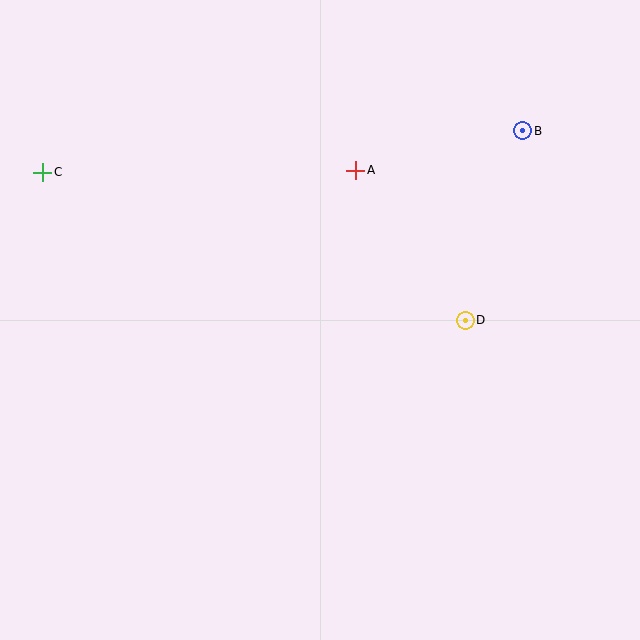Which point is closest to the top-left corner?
Point C is closest to the top-left corner.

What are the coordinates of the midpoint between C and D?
The midpoint between C and D is at (254, 246).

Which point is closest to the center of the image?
Point D at (465, 320) is closest to the center.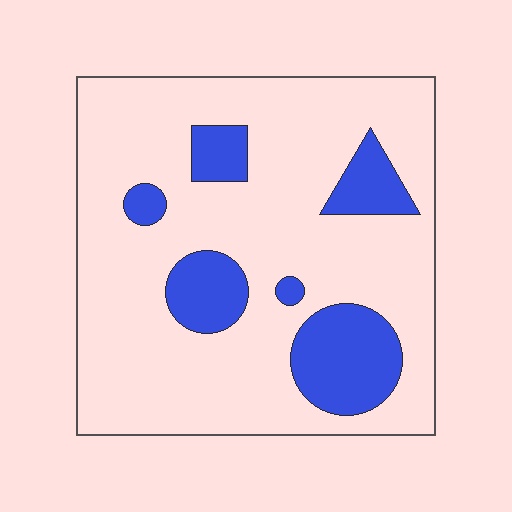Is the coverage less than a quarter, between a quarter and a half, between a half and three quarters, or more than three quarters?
Less than a quarter.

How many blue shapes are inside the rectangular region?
6.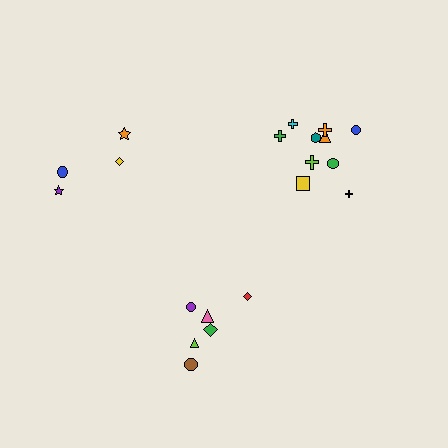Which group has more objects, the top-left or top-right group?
The top-right group.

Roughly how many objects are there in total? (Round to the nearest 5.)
Roughly 20 objects in total.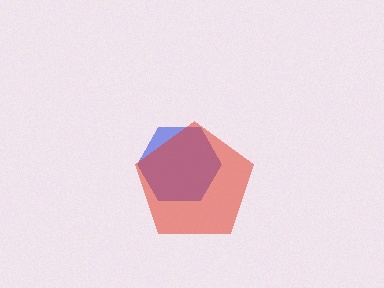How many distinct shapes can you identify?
There are 2 distinct shapes: a blue hexagon, a red pentagon.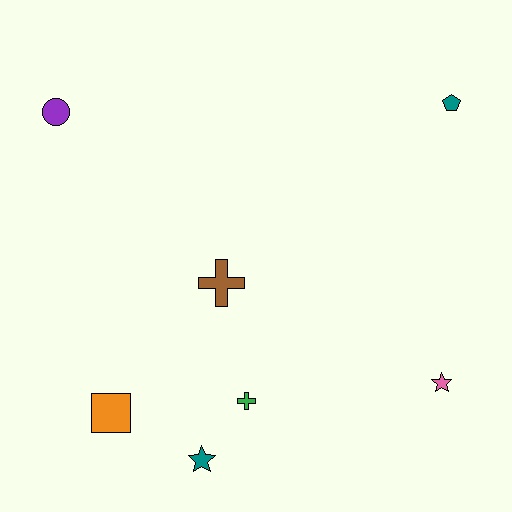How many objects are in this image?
There are 7 objects.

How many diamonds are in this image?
There are no diamonds.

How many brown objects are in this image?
There is 1 brown object.